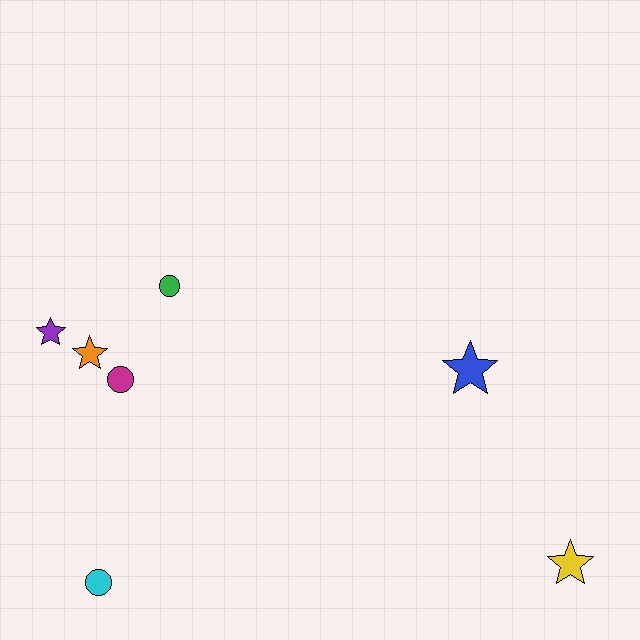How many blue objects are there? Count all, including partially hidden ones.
There is 1 blue object.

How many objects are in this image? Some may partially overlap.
There are 7 objects.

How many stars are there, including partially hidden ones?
There are 4 stars.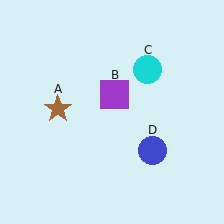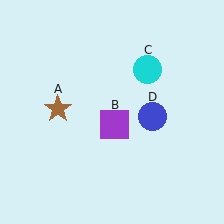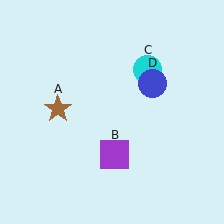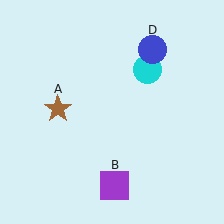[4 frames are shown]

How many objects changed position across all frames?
2 objects changed position: purple square (object B), blue circle (object D).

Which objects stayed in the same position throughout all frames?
Brown star (object A) and cyan circle (object C) remained stationary.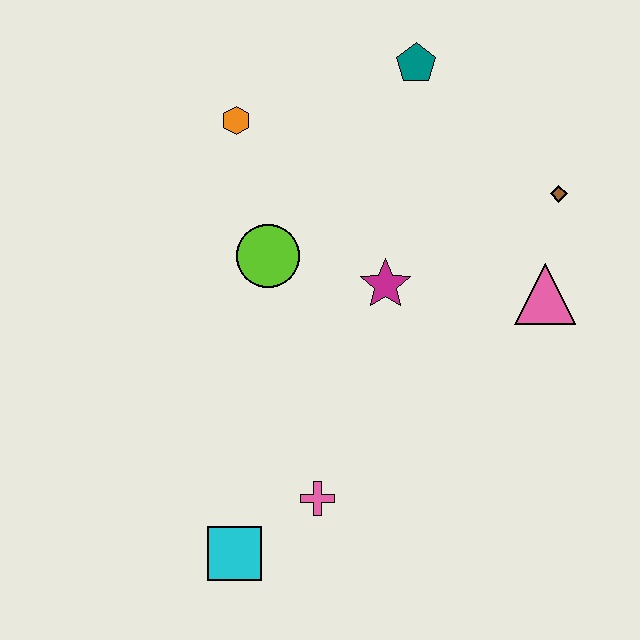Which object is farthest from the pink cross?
The teal pentagon is farthest from the pink cross.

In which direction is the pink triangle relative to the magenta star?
The pink triangle is to the right of the magenta star.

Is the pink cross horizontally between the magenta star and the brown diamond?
No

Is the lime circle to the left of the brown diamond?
Yes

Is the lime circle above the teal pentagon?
No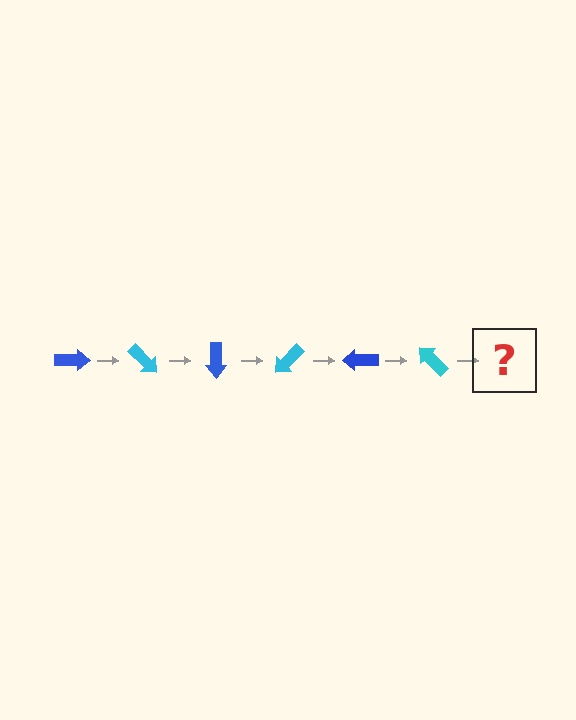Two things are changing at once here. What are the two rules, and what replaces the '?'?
The two rules are that it rotates 45 degrees each step and the color cycles through blue and cyan. The '?' should be a blue arrow, rotated 270 degrees from the start.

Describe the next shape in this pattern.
It should be a blue arrow, rotated 270 degrees from the start.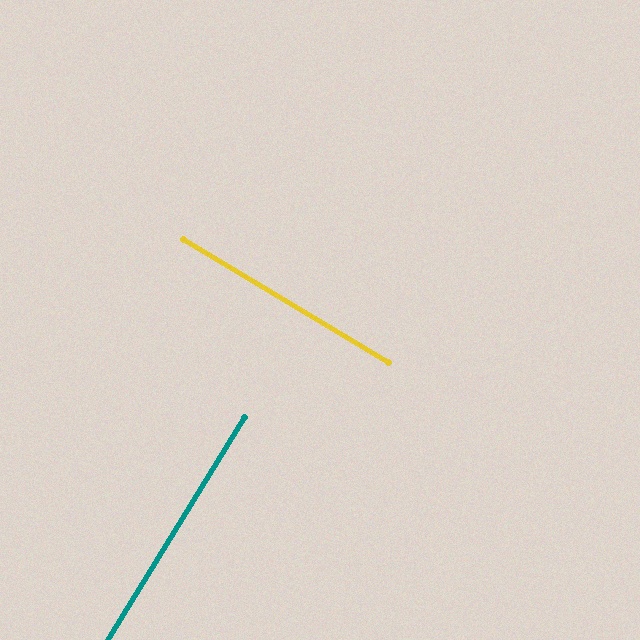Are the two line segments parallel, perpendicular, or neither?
Perpendicular — they meet at approximately 89°.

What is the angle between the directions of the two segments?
Approximately 89 degrees.